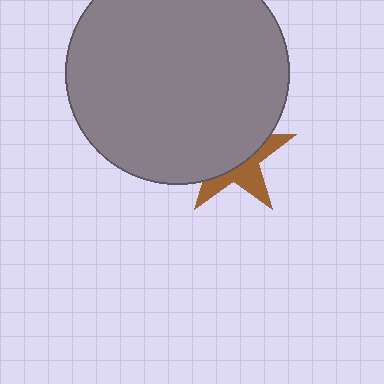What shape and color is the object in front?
The object in front is a gray circle.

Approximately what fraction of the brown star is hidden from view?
Roughly 61% of the brown star is hidden behind the gray circle.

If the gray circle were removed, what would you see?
You would see the complete brown star.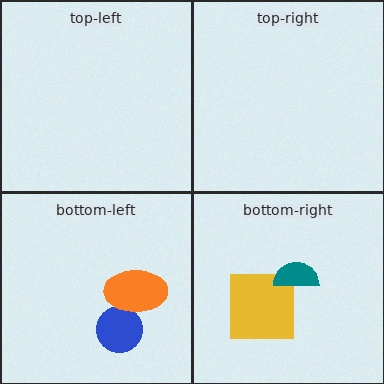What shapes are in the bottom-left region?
The blue circle, the orange ellipse.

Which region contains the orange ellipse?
The bottom-left region.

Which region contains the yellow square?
The bottom-right region.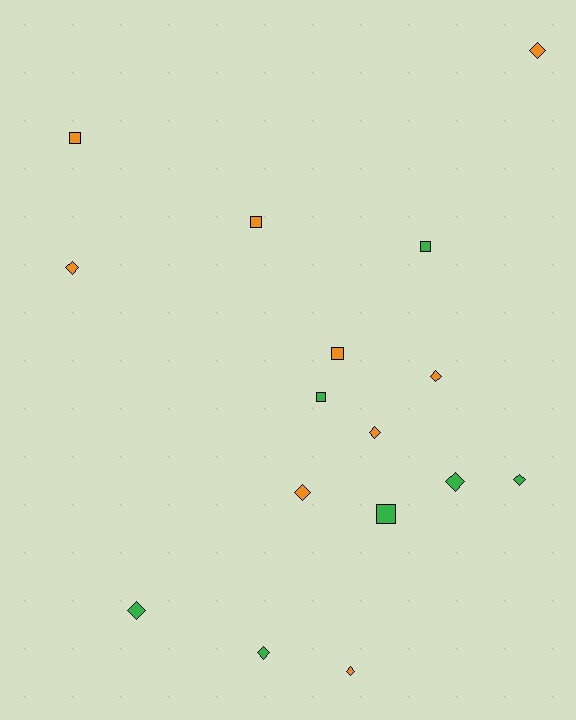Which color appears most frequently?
Orange, with 9 objects.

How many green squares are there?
There are 3 green squares.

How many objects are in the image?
There are 16 objects.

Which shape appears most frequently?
Diamond, with 10 objects.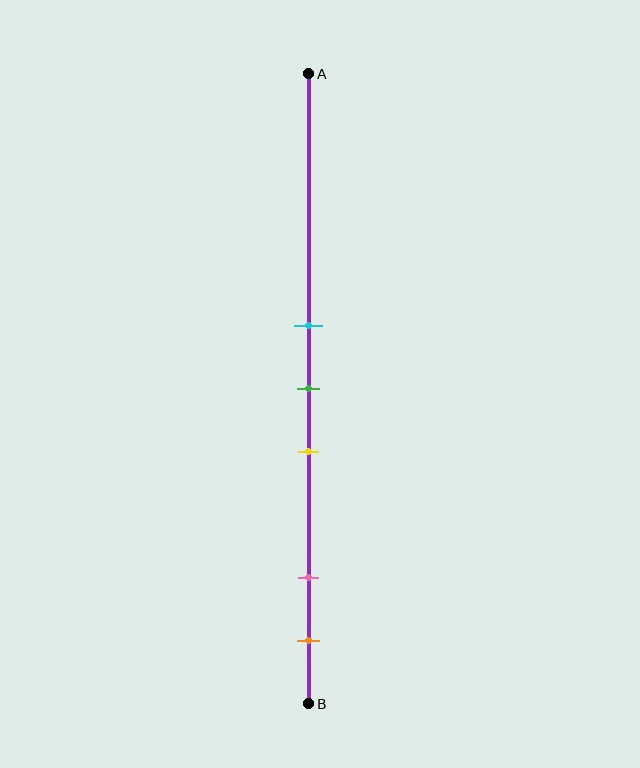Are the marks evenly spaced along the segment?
No, the marks are not evenly spaced.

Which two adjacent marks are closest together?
The cyan and green marks are the closest adjacent pair.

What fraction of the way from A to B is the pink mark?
The pink mark is approximately 80% (0.8) of the way from A to B.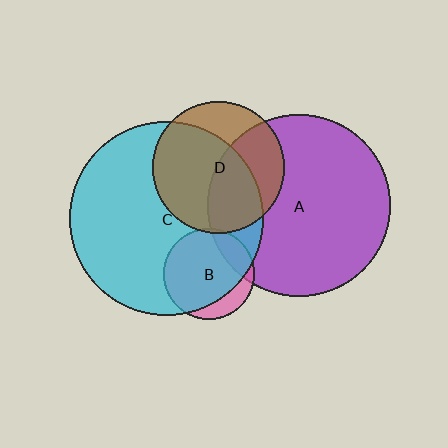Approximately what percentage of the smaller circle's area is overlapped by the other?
Approximately 15%.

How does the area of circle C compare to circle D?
Approximately 2.2 times.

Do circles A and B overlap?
Yes.